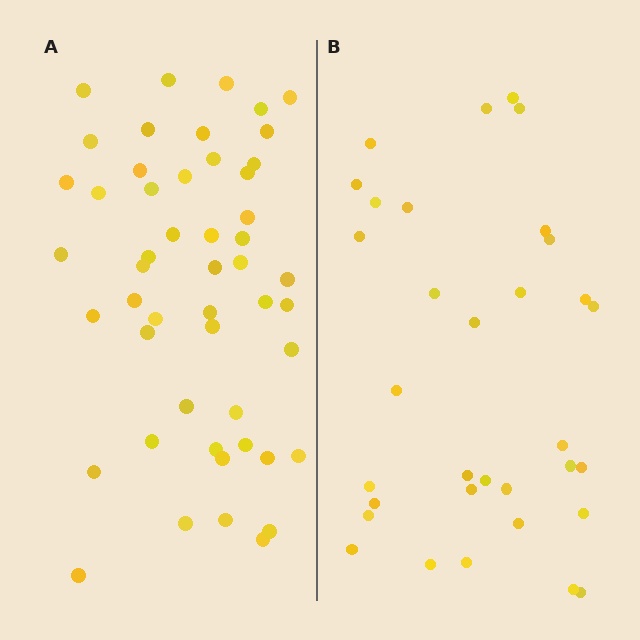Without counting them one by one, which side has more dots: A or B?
Region A (the left region) has more dots.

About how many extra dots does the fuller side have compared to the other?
Region A has approximately 15 more dots than region B.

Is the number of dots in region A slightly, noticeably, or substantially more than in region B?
Region A has substantially more. The ratio is roughly 1.5 to 1.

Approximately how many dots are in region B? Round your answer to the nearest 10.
About 30 dots. (The exact count is 33, which rounds to 30.)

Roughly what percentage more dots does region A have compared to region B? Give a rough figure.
About 50% more.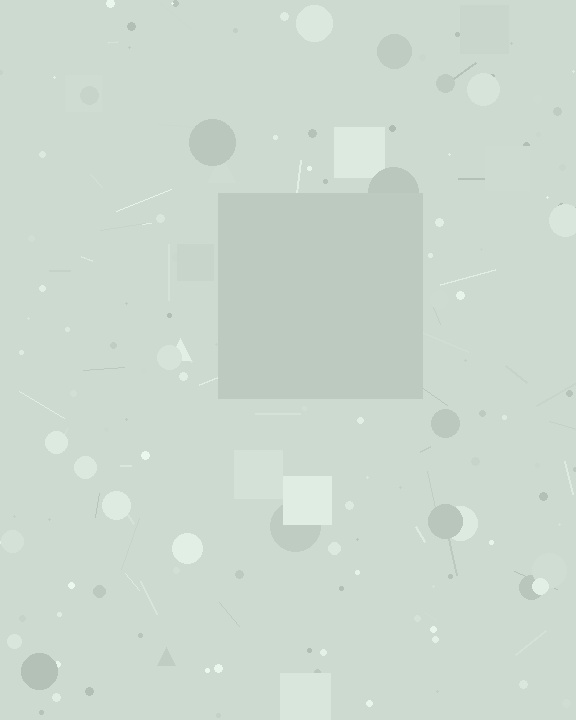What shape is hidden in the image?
A square is hidden in the image.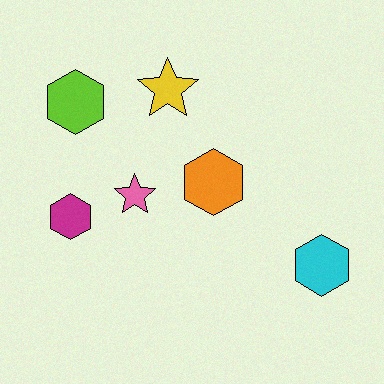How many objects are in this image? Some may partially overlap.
There are 6 objects.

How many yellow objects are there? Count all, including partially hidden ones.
There is 1 yellow object.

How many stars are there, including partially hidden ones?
There are 2 stars.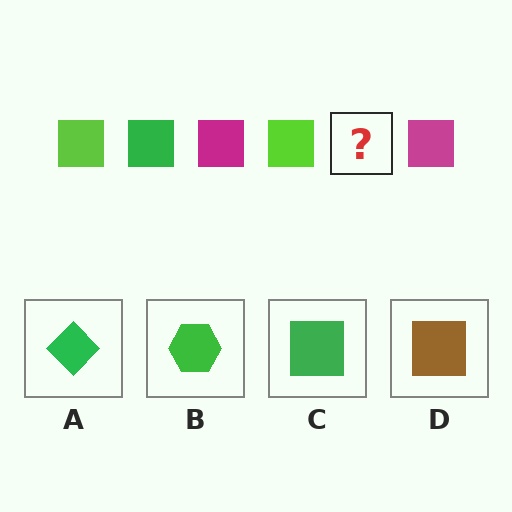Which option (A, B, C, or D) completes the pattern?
C.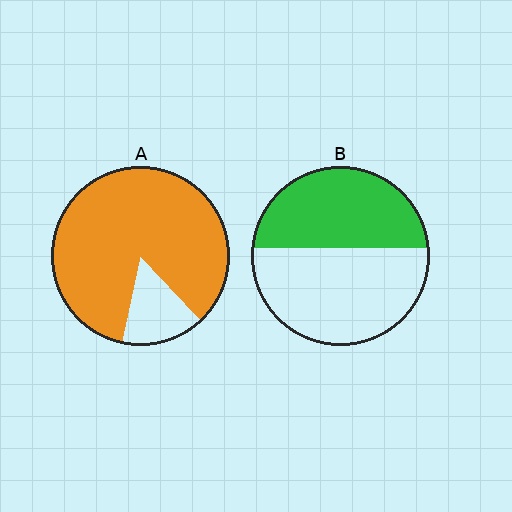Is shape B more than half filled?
No.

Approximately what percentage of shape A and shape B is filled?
A is approximately 85% and B is approximately 45%.